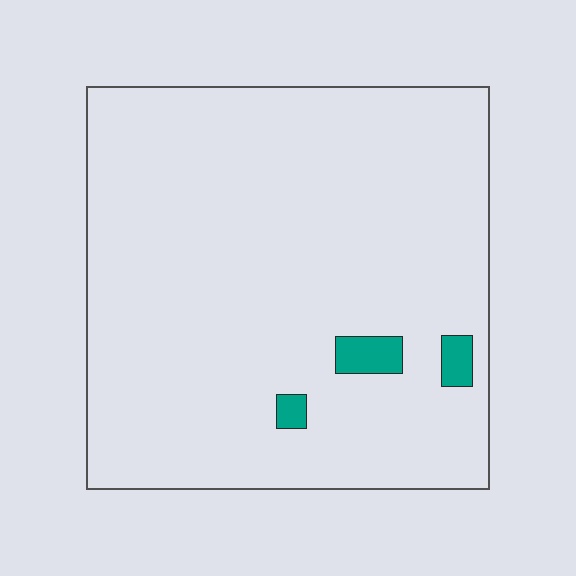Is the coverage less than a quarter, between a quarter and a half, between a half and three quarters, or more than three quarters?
Less than a quarter.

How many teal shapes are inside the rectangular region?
3.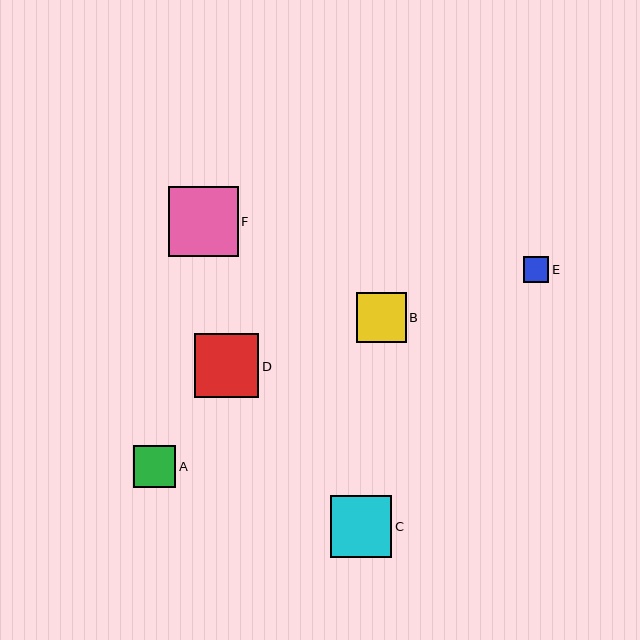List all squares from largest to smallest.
From largest to smallest: F, D, C, B, A, E.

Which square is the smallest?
Square E is the smallest with a size of approximately 25 pixels.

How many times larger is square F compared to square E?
Square F is approximately 2.7 times the size of square E.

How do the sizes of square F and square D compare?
Square F and square D are approximately the same size.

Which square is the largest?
Square F is the largest with a size of approximately 69 pixels.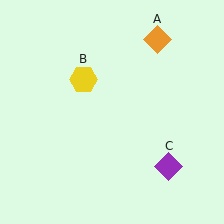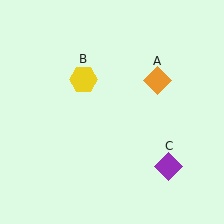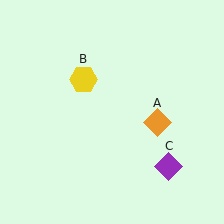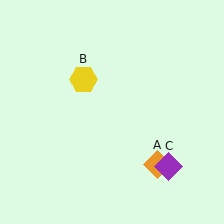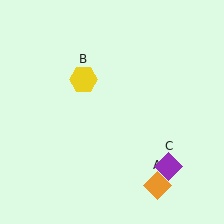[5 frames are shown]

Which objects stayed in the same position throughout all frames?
Yellow hexagon (object B) and purple diamond (object C) remained stationary.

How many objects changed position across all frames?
1 object changed position: orange diamond (object A).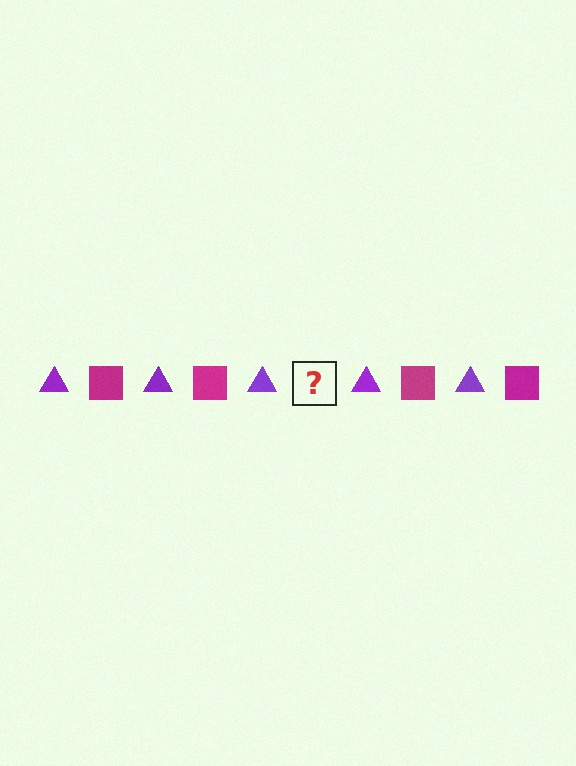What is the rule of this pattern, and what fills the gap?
The rule is that the pattern alternates between purple triangle and magenta square. The gap should be filled with a magenta square.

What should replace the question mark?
The question mark should be replaced with a magenta square.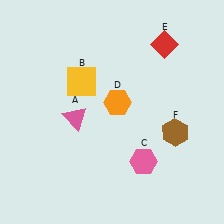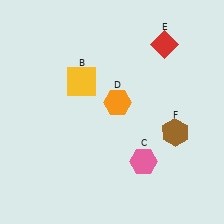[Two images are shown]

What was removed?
The pink triangle (A) was removed in Image 2.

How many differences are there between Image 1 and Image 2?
There is 1 difference between the two images.